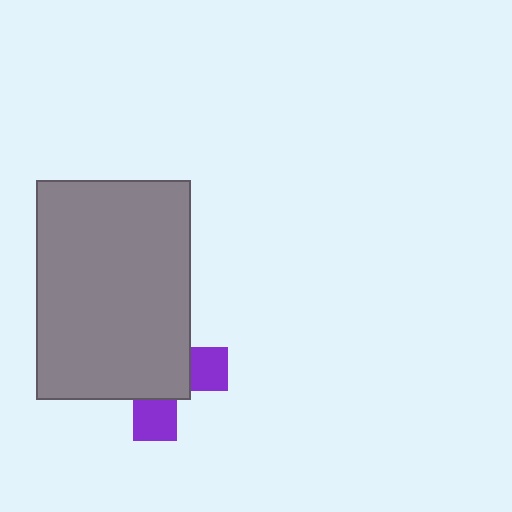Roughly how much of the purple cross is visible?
A small part of it is visible (roughly 32%).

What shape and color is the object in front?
The object in front is a gray rectangle.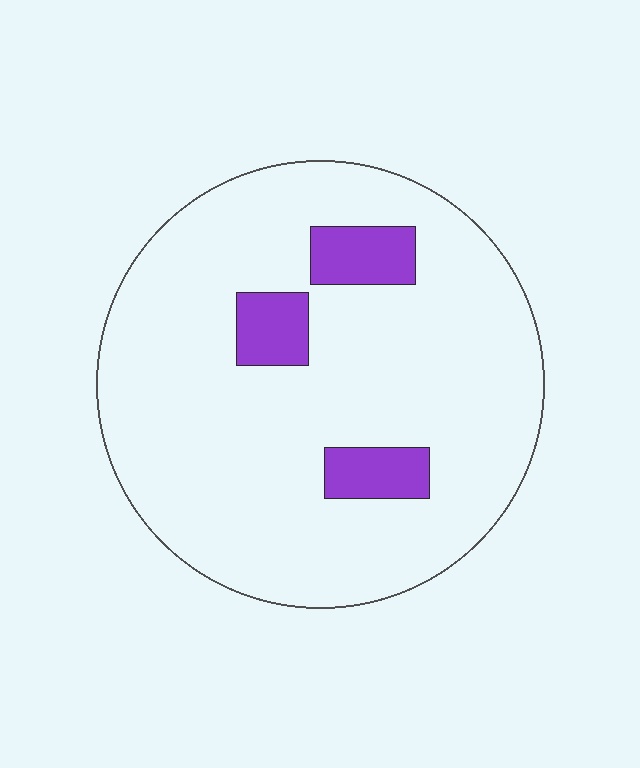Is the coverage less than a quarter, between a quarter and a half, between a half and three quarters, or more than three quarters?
Less than a quarter.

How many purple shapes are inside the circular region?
3.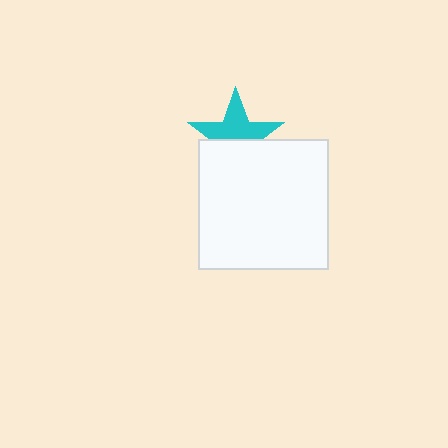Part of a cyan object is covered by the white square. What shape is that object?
It is a star.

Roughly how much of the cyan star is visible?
About half of it is visible (roughly 57%).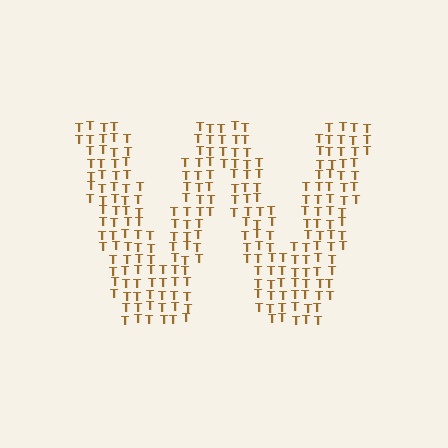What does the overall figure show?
The overall figure shows the letter W.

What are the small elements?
The small elements are letter T's.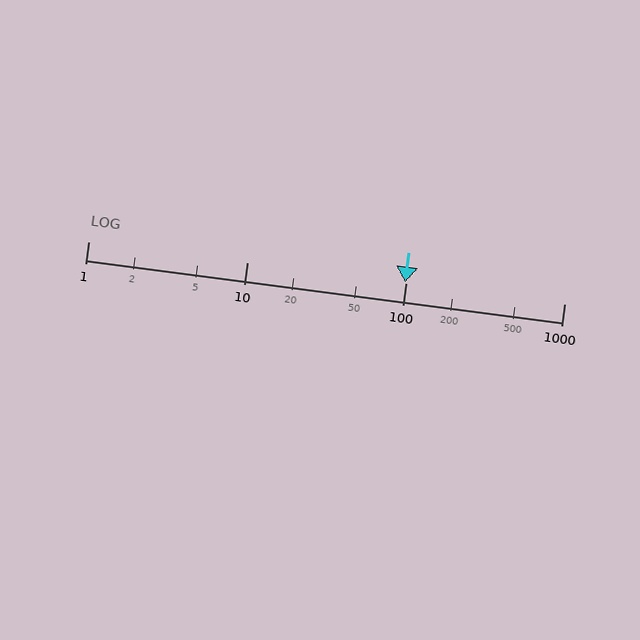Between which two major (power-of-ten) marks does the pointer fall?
The pointer is between 10 and 100.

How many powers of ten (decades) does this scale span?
The scale spans 3 decades, from 1 to 1000.